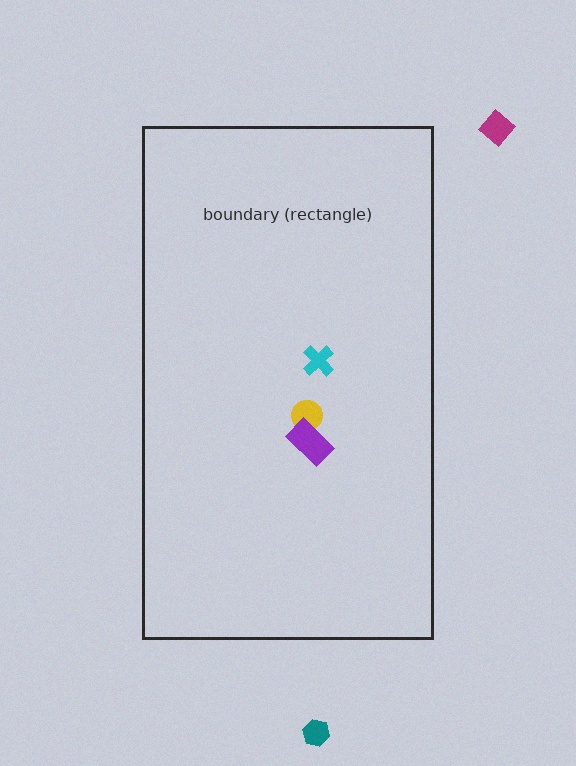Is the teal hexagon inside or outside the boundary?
Outside.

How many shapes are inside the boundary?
3 inside, 2 outside.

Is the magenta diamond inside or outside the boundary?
Outside.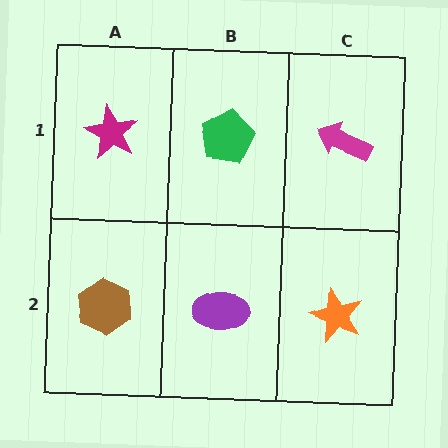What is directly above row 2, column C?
A magenta arrow.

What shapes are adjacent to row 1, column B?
A purple ellipse (row 2, column B), a magenta star (row 1, column A), a magenta arrow (row 1, column C).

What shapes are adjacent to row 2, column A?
A magenta star (row 1, column A), a purple ellipse (row 2, column B).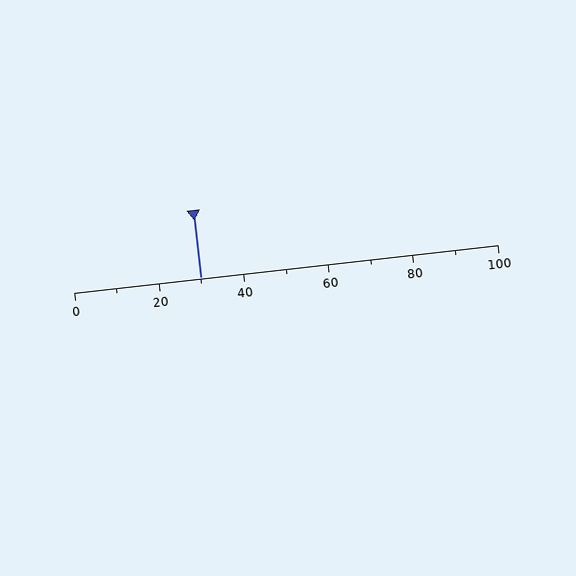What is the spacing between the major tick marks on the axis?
The major ticks are spaced 20 apart.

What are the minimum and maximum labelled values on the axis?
The axis runs from 0 to 100.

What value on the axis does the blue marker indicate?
The marker indicates approximately 30.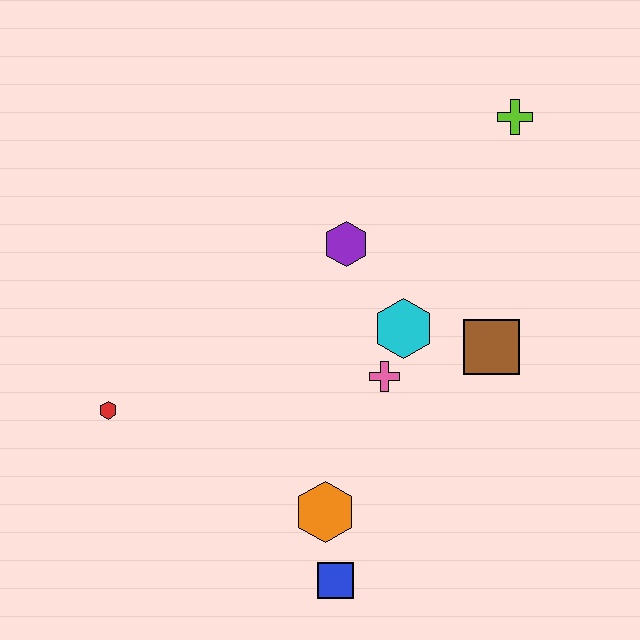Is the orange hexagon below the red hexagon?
Yes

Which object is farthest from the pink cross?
The lime cross is farthest from the pink cross.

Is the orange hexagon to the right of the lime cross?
No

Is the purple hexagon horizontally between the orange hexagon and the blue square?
No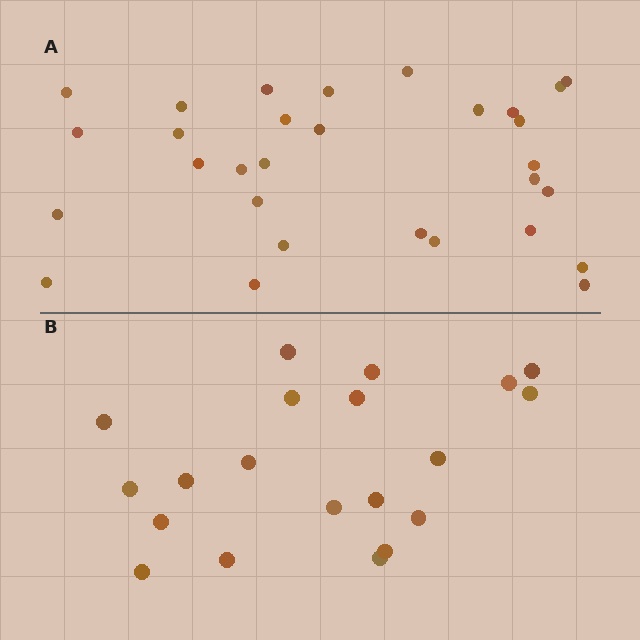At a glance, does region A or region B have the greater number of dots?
Region A (the top region) has more dots.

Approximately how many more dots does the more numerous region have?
Region A has roughly 10 or so more dots than region B.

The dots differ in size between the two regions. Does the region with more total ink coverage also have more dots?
No. Region B has more total ink coverage because its dots are larger, but region A actually contains more individual dots. Total area can be misleading — the number of items is what matters here.